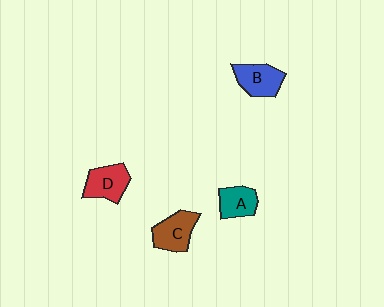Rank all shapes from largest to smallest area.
From largest to smallest: C (brown), D (red), B (blue), A (teal).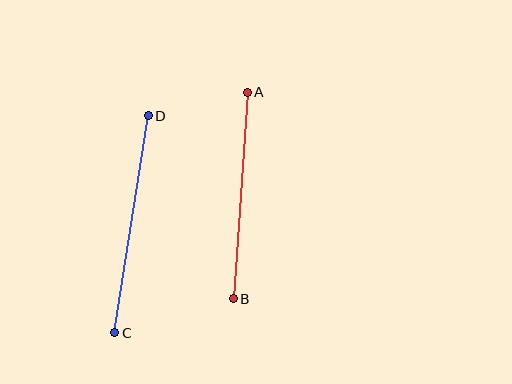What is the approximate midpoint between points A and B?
The midpoint is at approximately (240, 195) pixels.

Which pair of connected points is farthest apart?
Points C and D are farthest apart.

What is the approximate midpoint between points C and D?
The midpoint is at approximately (132, 224) pixels.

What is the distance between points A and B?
The distance is approximately 207 pixels.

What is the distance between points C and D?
The distance is approximately 220 pixels.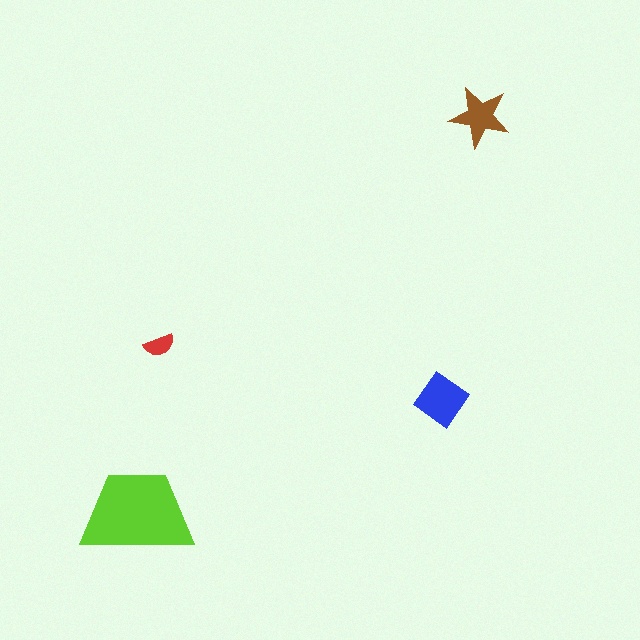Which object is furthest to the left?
The lime trapezoid is leftmost.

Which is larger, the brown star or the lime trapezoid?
The lime trapezoid.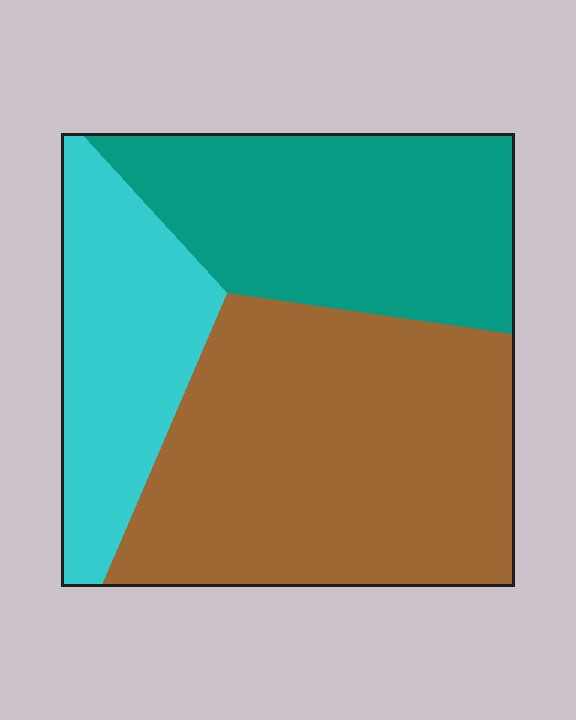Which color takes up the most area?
Brown, at roughly 45%.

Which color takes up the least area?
Cyan, at roughly 20%.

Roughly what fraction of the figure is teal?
Teal takes up about one third (1/3) of the figure.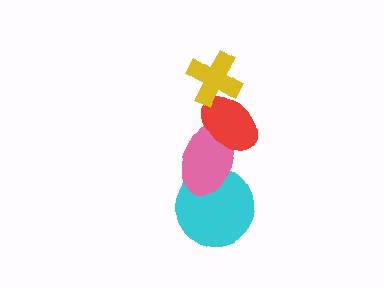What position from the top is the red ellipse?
The red ellipse is 2nd from the top.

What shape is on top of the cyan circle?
The pink ellipse is on top of the cyan circle.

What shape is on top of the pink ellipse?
The red ellipse is on top of the pink ellipse.